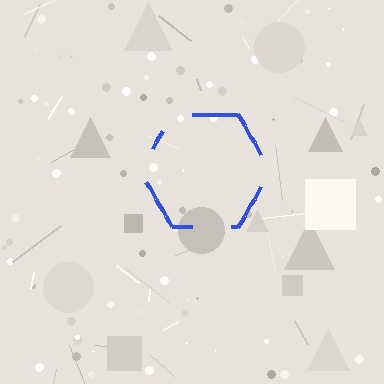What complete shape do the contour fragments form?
The contour fragments form a hexagon.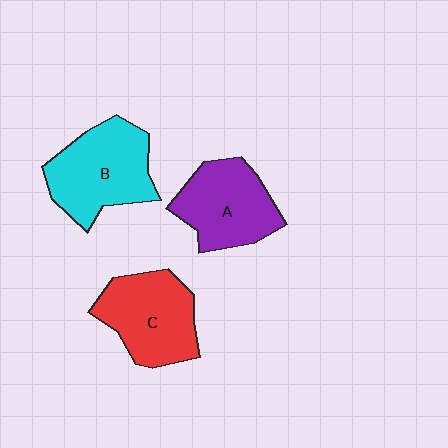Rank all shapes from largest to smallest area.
From largest to smallest: B (cyan), C (red), A (purple).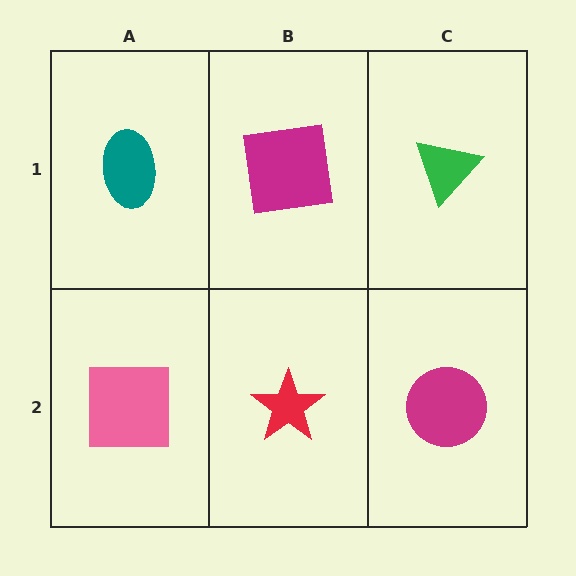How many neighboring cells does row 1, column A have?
2.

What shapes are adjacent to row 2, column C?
A green triangle (row 1, column C), a red star (row 2, column B).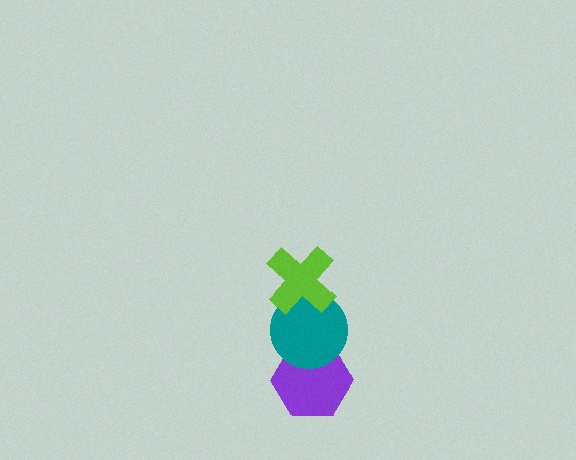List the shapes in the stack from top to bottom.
From top to bottom: the lime cross, the teal circle, the purple hexagon.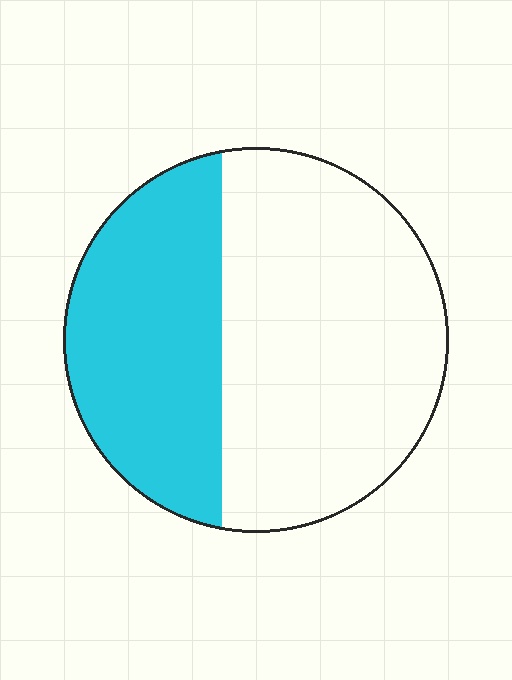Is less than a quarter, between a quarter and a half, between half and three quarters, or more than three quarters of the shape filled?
Between a quarter and a half.